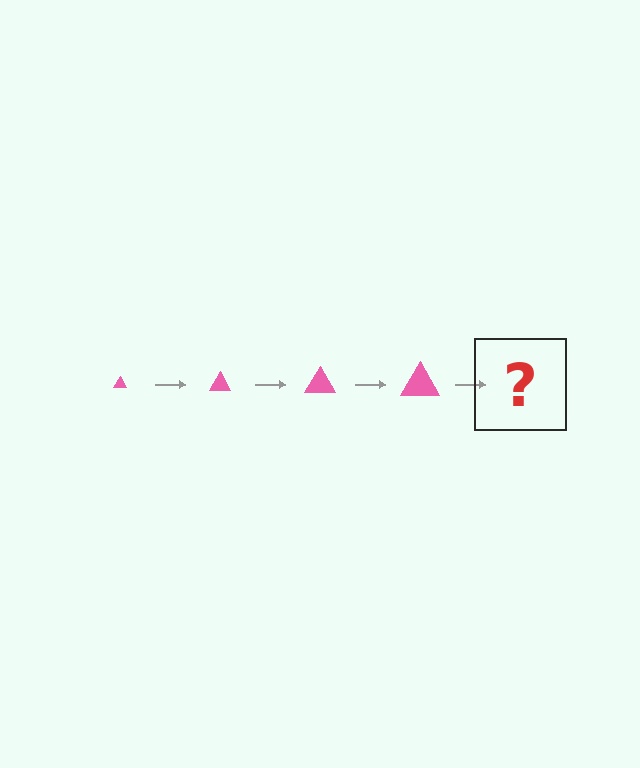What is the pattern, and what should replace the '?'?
The pattern is that the triangle gets progressively larger each step. The '?' should be a pink triangle, larger than the previous one.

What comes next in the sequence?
The next element should be a pink triangle, larger than the previous one.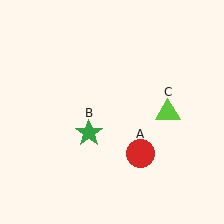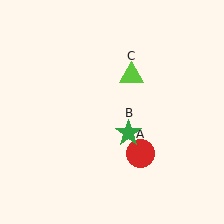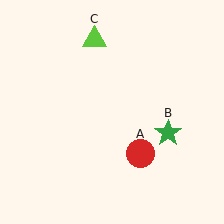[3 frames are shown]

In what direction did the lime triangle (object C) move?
The lime triangle (object C) moved up and to the left.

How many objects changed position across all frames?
2 objects changed position: green star (object B), lime triangle (object C).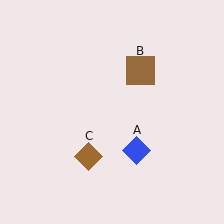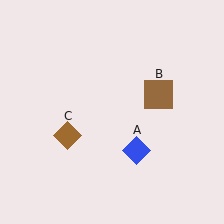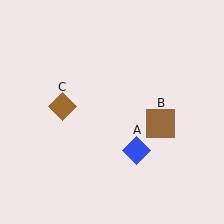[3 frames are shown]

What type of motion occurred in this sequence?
The brown square (object B), brown diamond (object C) rotated clockwise around the center of the scene.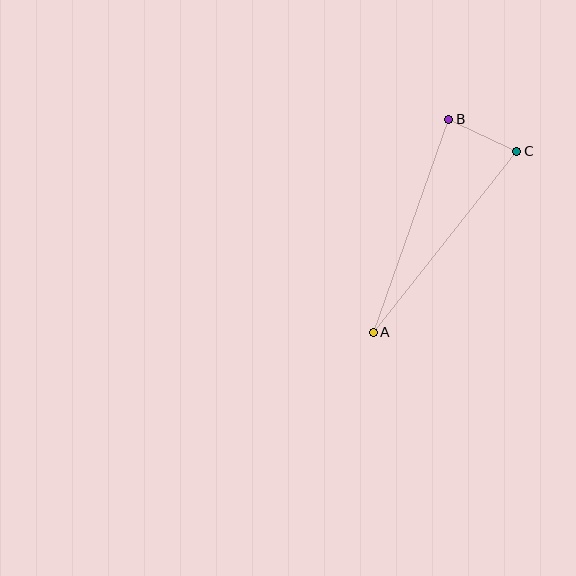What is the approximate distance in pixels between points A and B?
The distance between A and B is approximately 226 pixels.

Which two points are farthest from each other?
Points A and C are farthest from each other.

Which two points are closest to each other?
Points B and C are closest to each other.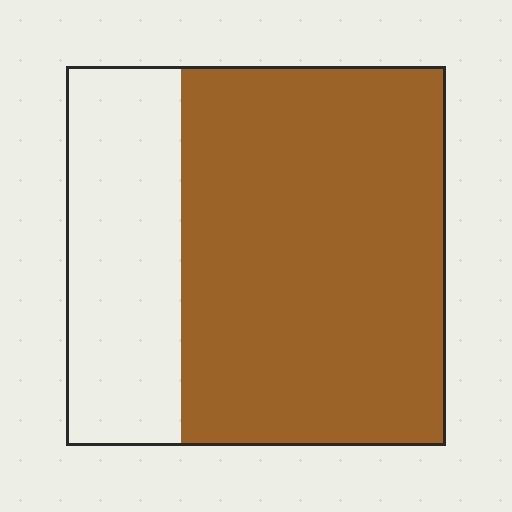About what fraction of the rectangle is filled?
About two thirds (2/3).